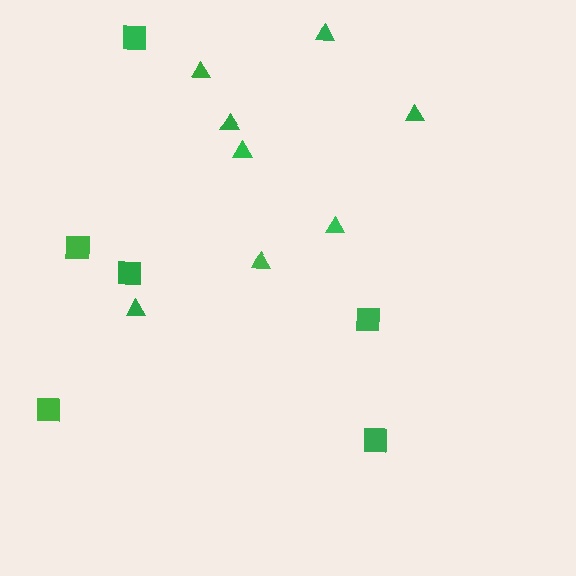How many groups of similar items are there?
There are 2 groups: one group of triangles (8) and one group of squares (6).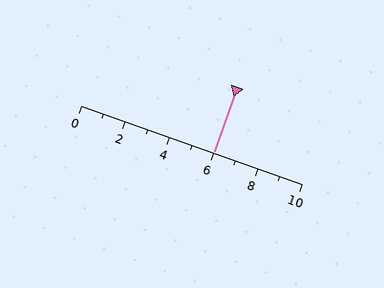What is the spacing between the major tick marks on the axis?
The major ticks are spaced 2 apart.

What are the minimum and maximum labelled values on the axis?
The axis runs from 0 to 10.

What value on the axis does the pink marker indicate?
The marker indicates approximately 6.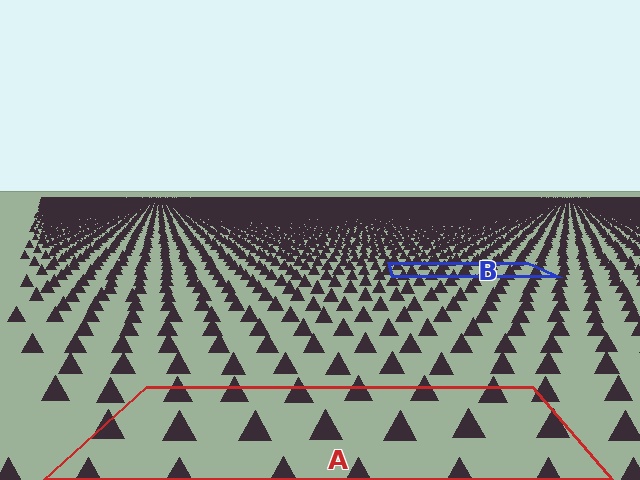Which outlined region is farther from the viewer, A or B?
Region B is farther from the viewer — the texture elements inside it appear smaller and more densely packed.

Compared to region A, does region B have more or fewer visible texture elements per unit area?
Region B has more texture elements per unit area — they are packed more densely because it is farther away.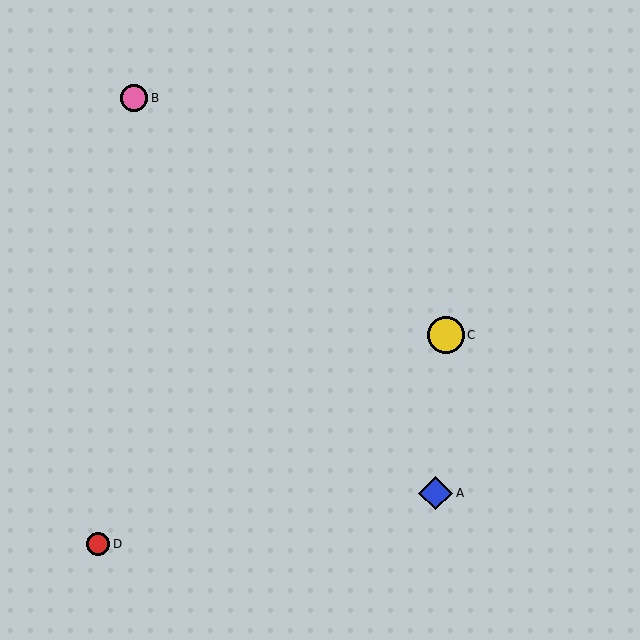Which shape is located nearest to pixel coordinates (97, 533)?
The red circle (labeled D) at (98, 544) is nearest to that location.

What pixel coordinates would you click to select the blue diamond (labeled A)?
Click at (436, 493) to select the blue diamond A.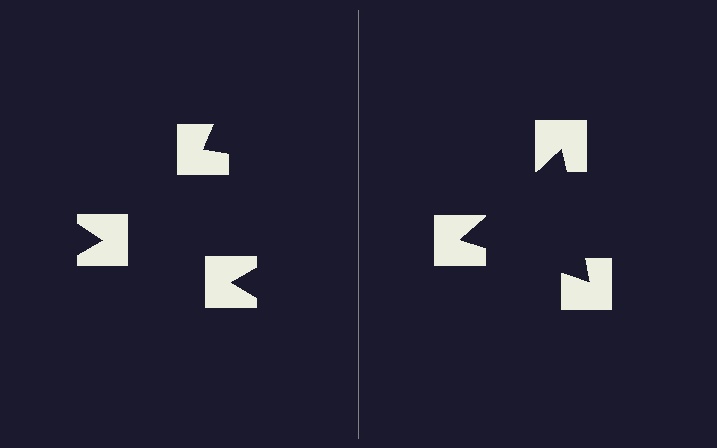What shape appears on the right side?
An illusory triangle.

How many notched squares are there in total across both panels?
6 — 3 on each side.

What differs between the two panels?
The notched squares are positioned identically on both sides; only the wedge orientations differ. On the right they align to a triangle; on the left they are misaligned.